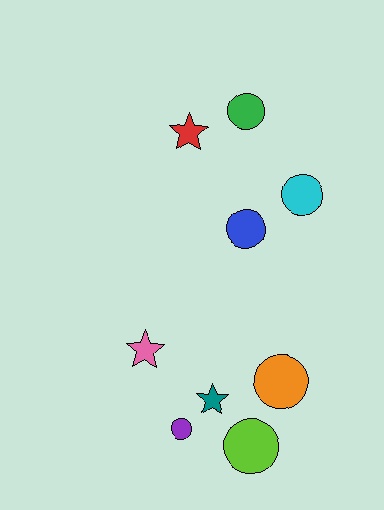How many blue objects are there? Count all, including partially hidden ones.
There is 1 blue object.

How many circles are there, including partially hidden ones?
There are 6 circles.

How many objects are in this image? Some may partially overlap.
There are 9 objects.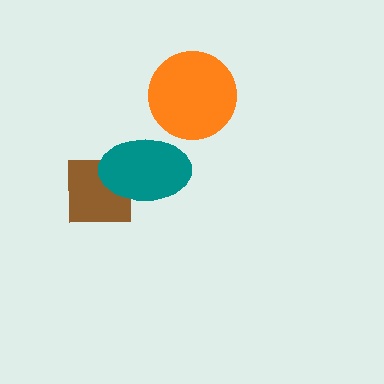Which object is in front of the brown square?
The teal ellipse is in front of the brown square.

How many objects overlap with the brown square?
1 object overlaps with the brown square.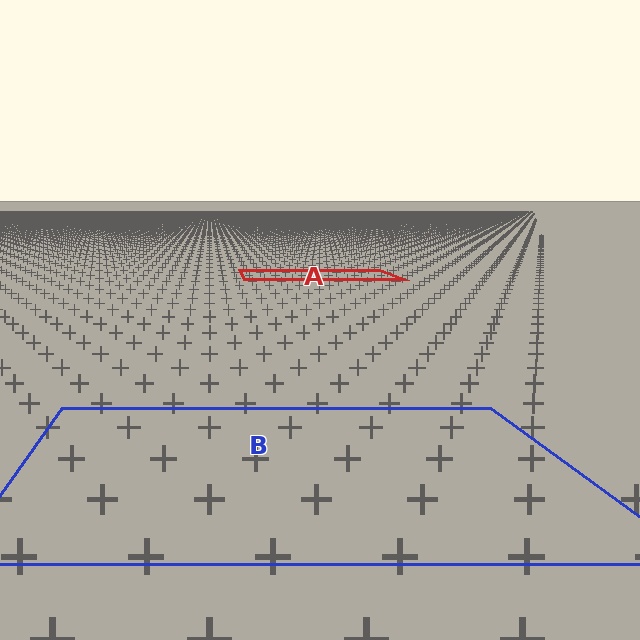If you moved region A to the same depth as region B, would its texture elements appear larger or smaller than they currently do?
They would appear larger. At a closer depth, the same texture elements are projected at a bigger on-screen size.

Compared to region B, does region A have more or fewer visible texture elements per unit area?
Region A has more texture elements per unit area — they are packed more densely because it is farther away.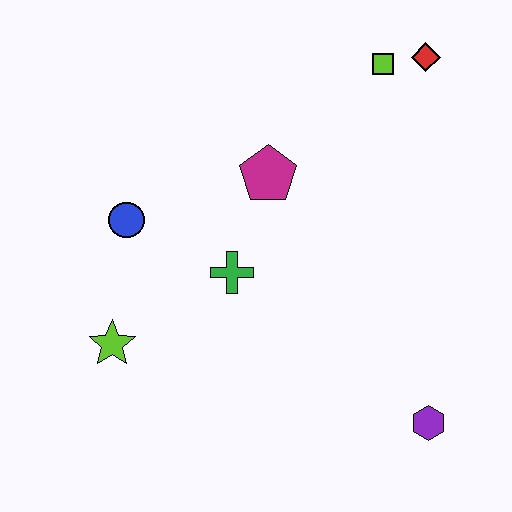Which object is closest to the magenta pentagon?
The green cross is closest to the magenta pentagon.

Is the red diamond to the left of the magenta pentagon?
No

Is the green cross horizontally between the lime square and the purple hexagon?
No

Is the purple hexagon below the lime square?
Yes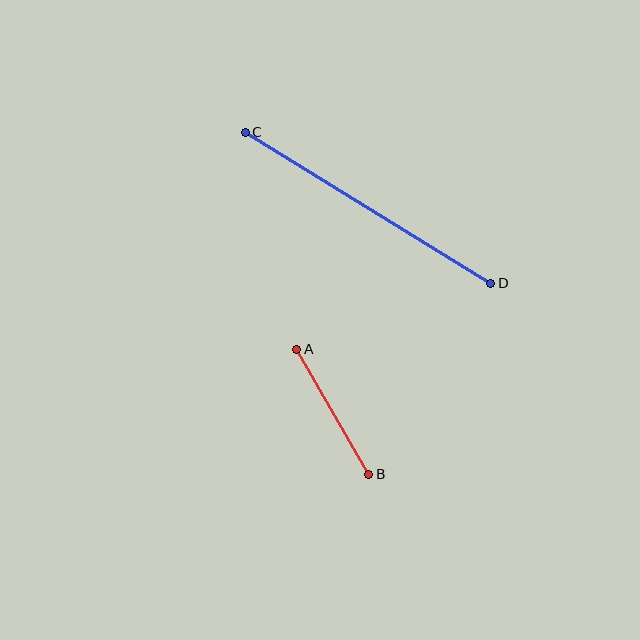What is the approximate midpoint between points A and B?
The midpoint is at approximately (333, 412) pixels.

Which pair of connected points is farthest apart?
Points C and D are farthest apart.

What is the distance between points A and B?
The distance is approximately 144 pixels.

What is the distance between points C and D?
The distance is approximately 288 pixels.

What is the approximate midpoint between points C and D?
The midpoint is at approximately (368, 208) pixels.